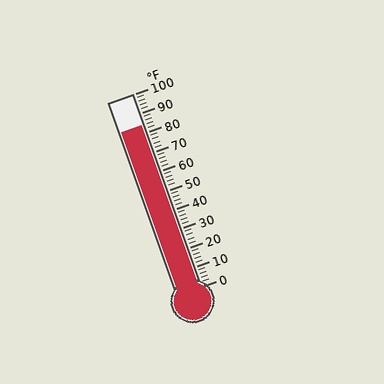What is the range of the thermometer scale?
The thermometer scale ranges from 0°F to 100°F.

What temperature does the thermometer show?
The thermometer shows approximately 84°F.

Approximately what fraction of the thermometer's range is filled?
The thermometer is filled to approximately 85% of its range.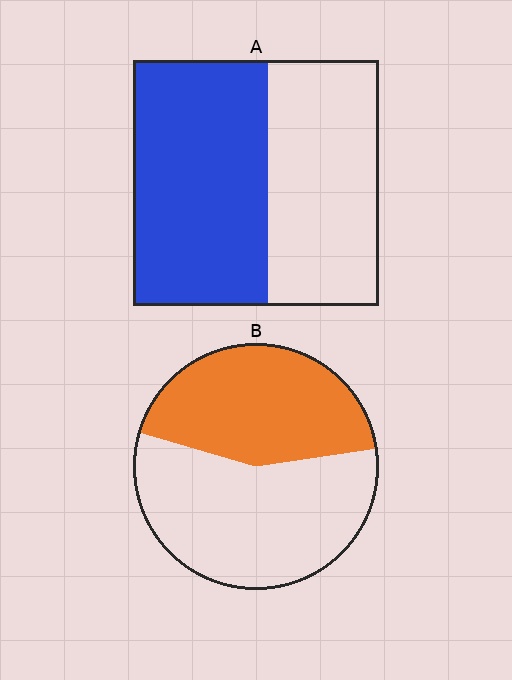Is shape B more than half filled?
No.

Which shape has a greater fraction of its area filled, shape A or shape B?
Shape A.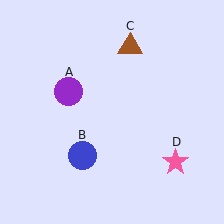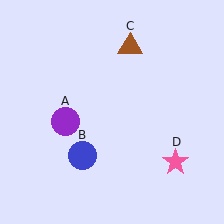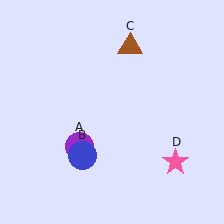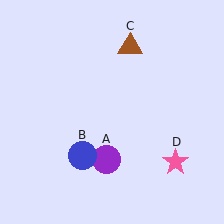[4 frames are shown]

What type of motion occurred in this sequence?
The purple circle (object A) rotated counterclockwise around the center of the scene.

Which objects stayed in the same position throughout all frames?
Blue circle (object B) and brown triangle (object C) and pink star (object D) remained stationary.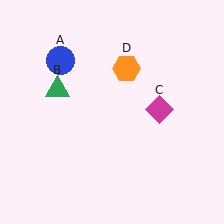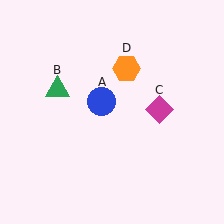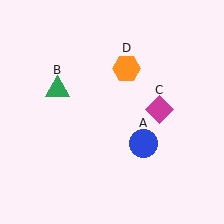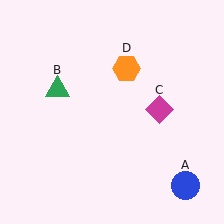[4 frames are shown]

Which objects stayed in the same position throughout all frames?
Green triangle (object B) and magenta diamond (object C) and orange hexagon (object D) remained stationary.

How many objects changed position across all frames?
1 object changed position: blue circle (object A).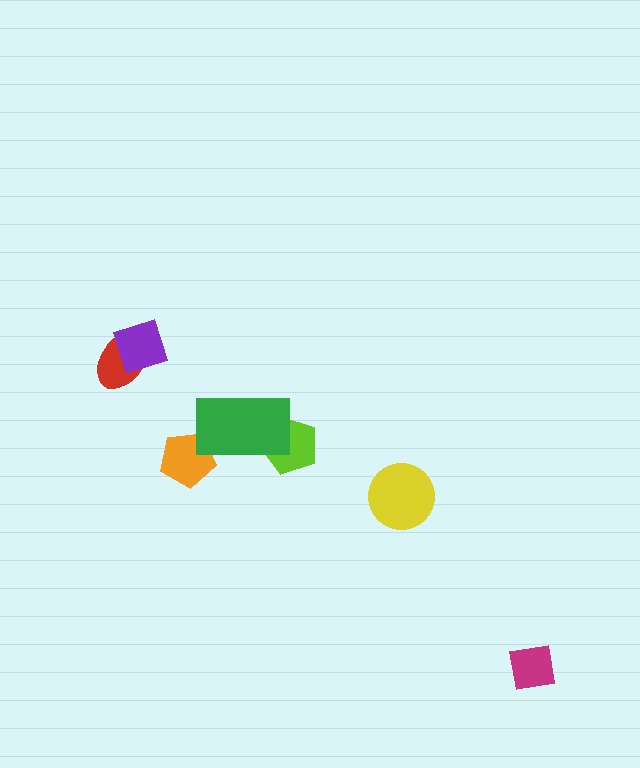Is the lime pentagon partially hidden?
Yes, it is partially covered by another shape.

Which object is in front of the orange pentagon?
The green rectangle is in front of the orange pentagon.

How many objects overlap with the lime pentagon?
1 object overlaps with the lime pentagon.